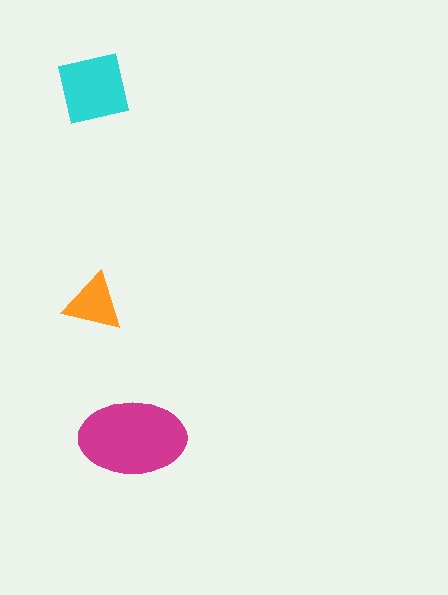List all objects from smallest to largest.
The orange triangle, the cyan square, the magenta ellipse.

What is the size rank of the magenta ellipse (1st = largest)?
1st.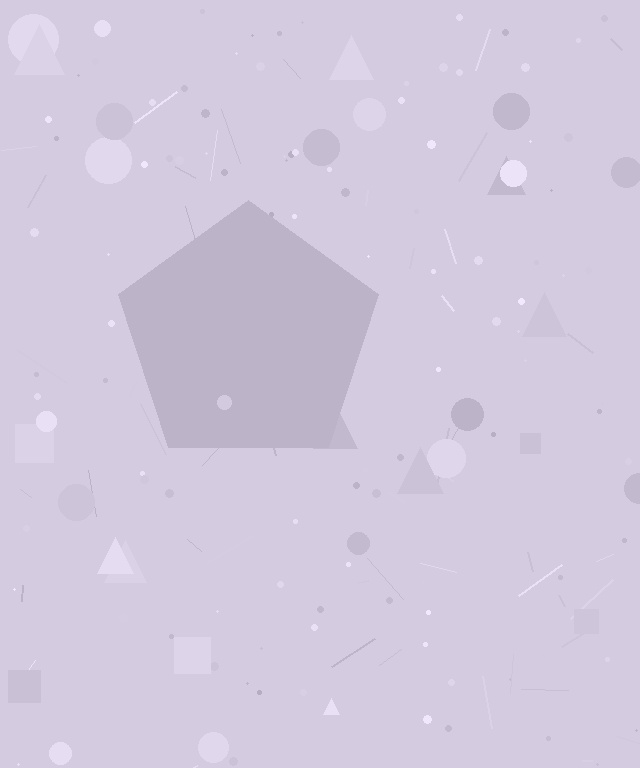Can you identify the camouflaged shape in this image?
The camouflaged shape is a pentagon.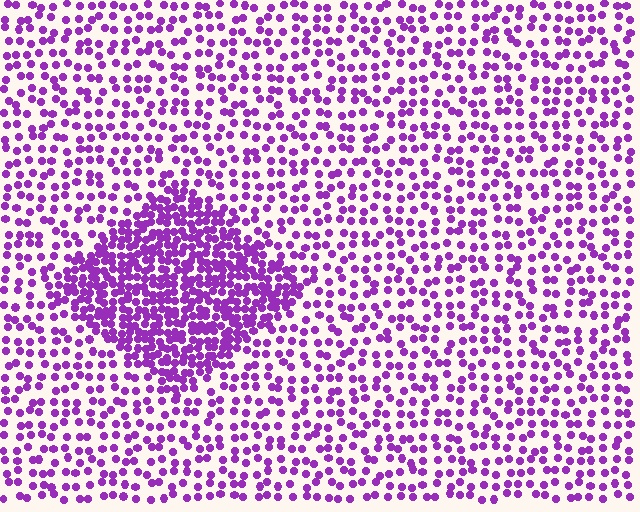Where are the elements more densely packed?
The elements are more densely packed inside the diamond boundary.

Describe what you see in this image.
The image contains small purple elements arranged at two different densities. A diamond-shaped region is visible where the elements are more densely packed than the surrounding area.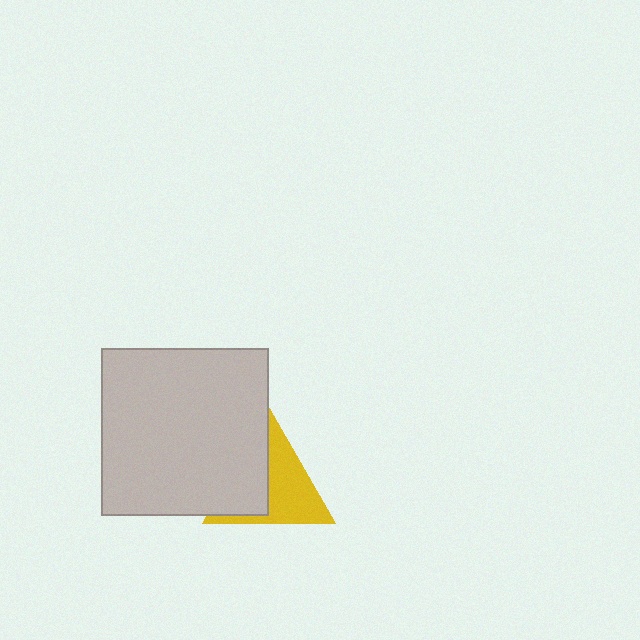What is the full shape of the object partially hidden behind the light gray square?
The partially hidden object is a yellow triangle.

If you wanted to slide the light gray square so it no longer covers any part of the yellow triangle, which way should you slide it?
Slide it left — that is the most direct way to separate the two shapes.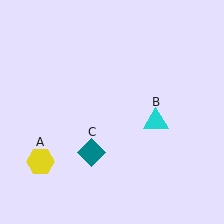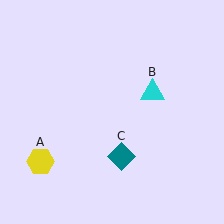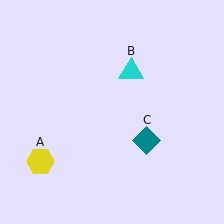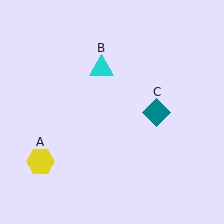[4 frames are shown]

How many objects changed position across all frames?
2 objects changed position: cyan triangle (object B), teal diamond (object C).